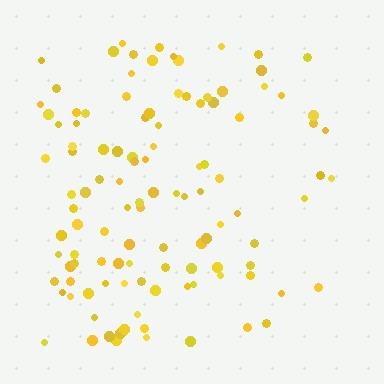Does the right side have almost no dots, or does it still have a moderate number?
Still a moderate number, just noticeably fewer than the left.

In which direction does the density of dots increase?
From right to left, with the left side densest.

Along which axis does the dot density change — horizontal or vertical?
Horizontal.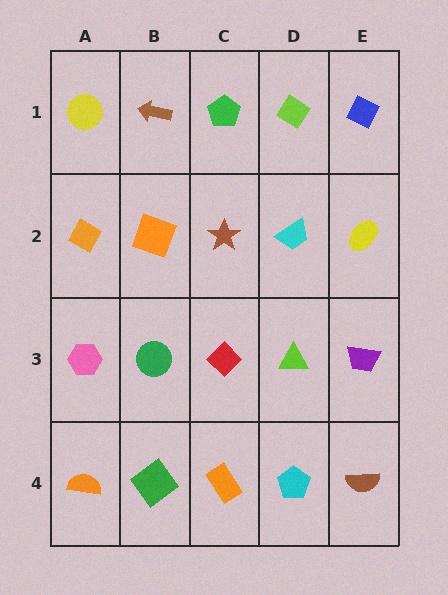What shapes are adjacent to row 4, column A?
A pink hexagon (row 3, column A), a green diamond (row 4, column B).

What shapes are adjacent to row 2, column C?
A green pentagon (row 1, column C), a red diamond (row 3, column C), an orange square (row 2, column B), a cyan trapezoid (row 2, column D).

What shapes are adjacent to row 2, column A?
A yellow circle (row 1, column A), a pink hexagon (row 3, column A), an orange square (row 2, column B).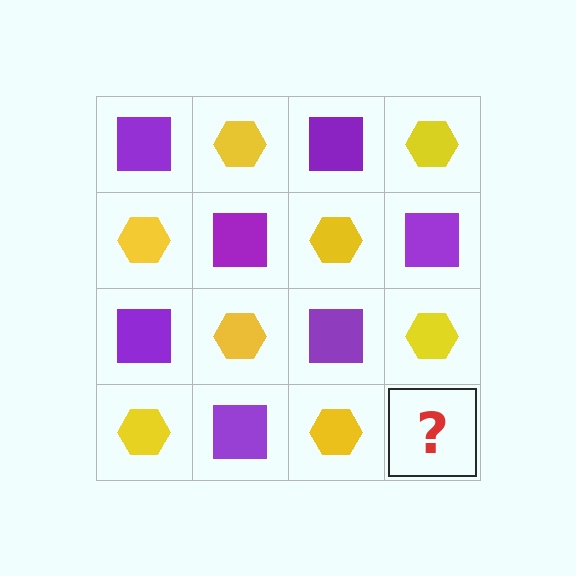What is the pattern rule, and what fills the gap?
The rule is that it alternates purple square and yellow hexagon in a checkerboard pattern. The gap should be filled with a purple square.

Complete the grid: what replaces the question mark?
The question mark should be replaced with a purple square.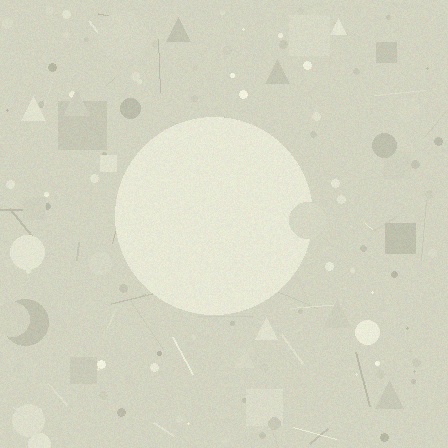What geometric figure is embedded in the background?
A circle is embedded in the background.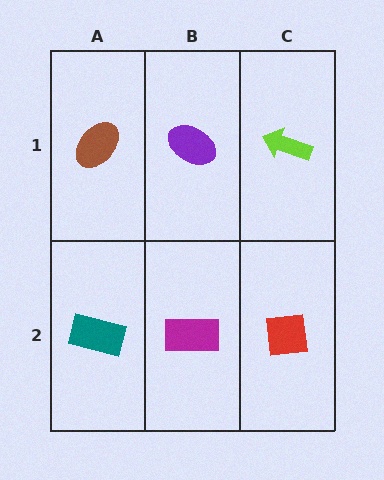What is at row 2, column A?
A teal rectangle.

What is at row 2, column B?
A magenta rectangle.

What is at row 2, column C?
A red square.